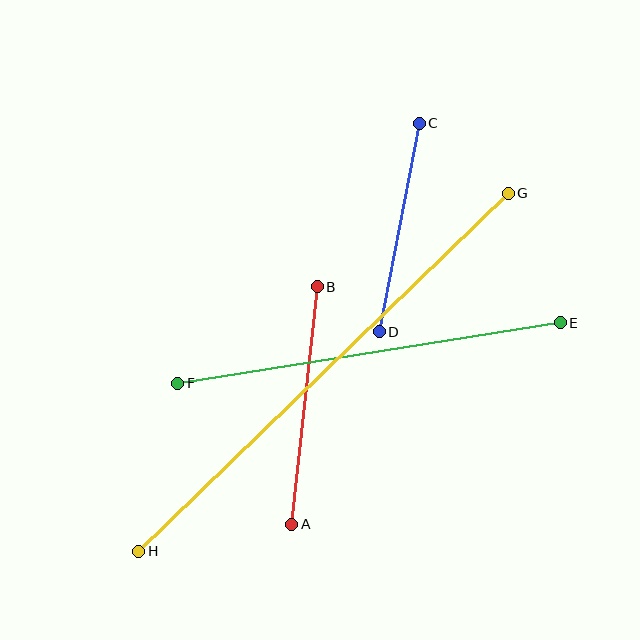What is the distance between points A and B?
The distance is approximately 239 pixels.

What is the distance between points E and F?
The distance is approximately 387 pixels.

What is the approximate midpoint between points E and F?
The midpoint is at approximately (369, 353) pixels.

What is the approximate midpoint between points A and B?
The midpoint is at approximately (304, 405) pixels.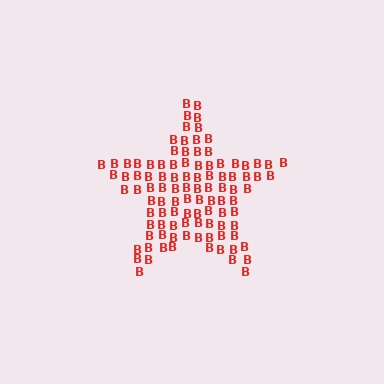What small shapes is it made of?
It is made of small letter B's.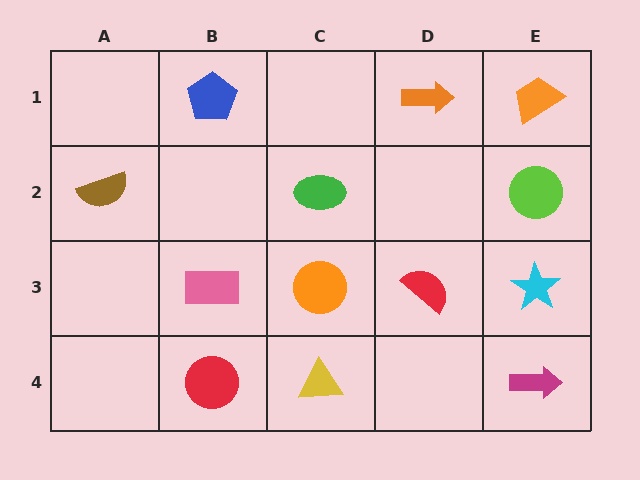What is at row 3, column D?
A red semicircle.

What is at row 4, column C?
A yellow triangle.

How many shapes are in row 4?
3 shapes.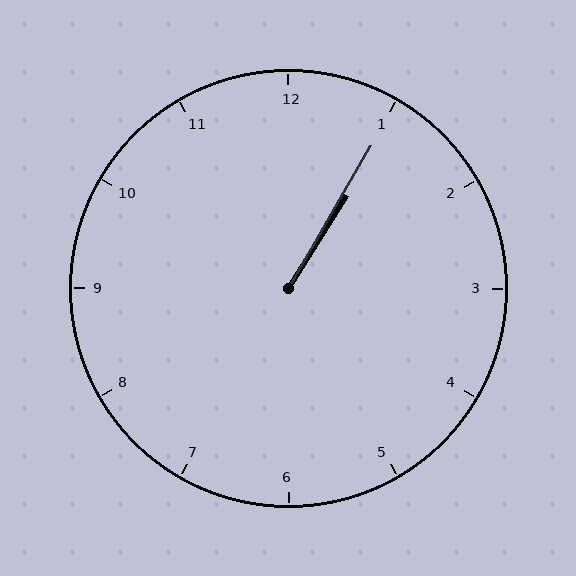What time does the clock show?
1:05.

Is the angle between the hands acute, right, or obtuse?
It is acute.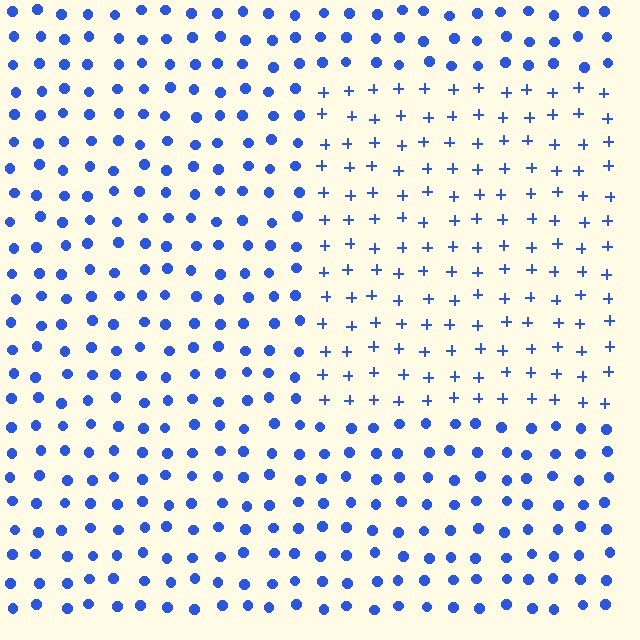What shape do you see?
I see a rectangle.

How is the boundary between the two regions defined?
The boundary is defined by a change in element shape: plus signs inside vs. circles outside. All elements share the same color and spacing.